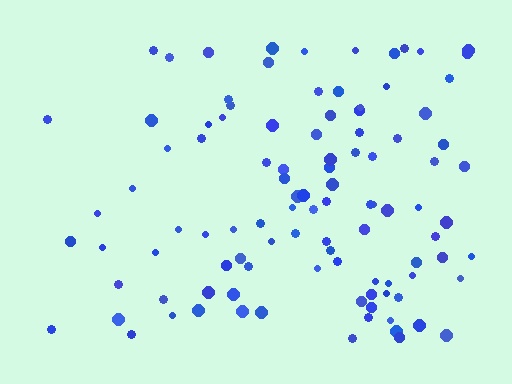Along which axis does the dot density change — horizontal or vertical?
Horizontal.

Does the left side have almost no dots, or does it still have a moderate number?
Still a moderate number, just noticeably fewer than the right.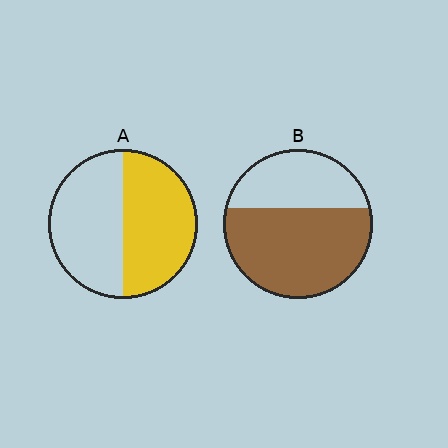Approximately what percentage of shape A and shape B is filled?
A is approximately 50% and B is approximately 65%.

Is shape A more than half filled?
Roughly half.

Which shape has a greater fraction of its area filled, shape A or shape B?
Shape B.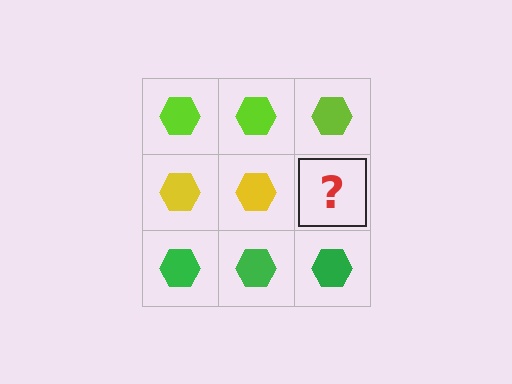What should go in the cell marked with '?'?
The missing cell should contain a yellow hexagon.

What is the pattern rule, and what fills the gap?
The rule is that each row has a consistent color. The gap should be filled with a yellow hexagon.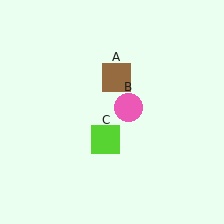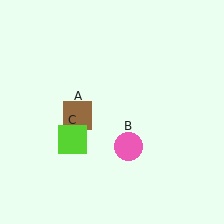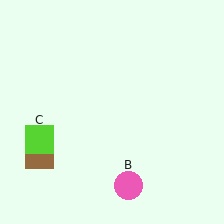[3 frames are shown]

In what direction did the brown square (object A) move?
The brown square (object A) moved down and to the left.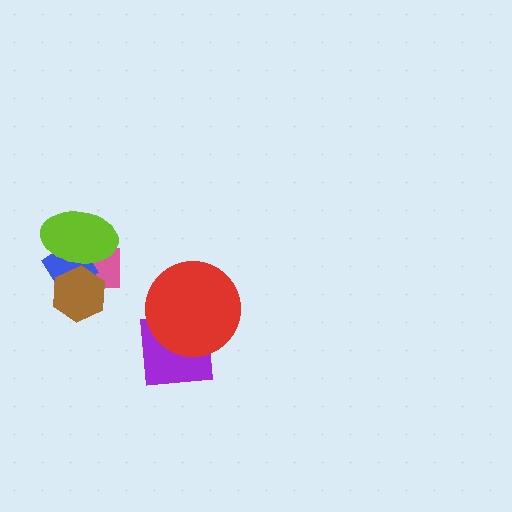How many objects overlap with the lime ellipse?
3 objects overlap with the lime ellipse.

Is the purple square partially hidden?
Yes, it is partially covered by another shape.